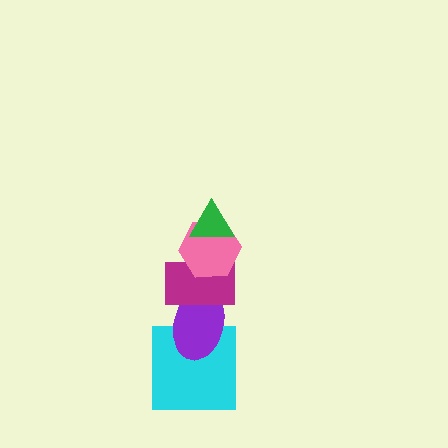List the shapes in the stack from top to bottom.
From top to bottom: the green triangle, the pink hexagon, the magenta rectangle, the purple ellipse, the cyan square.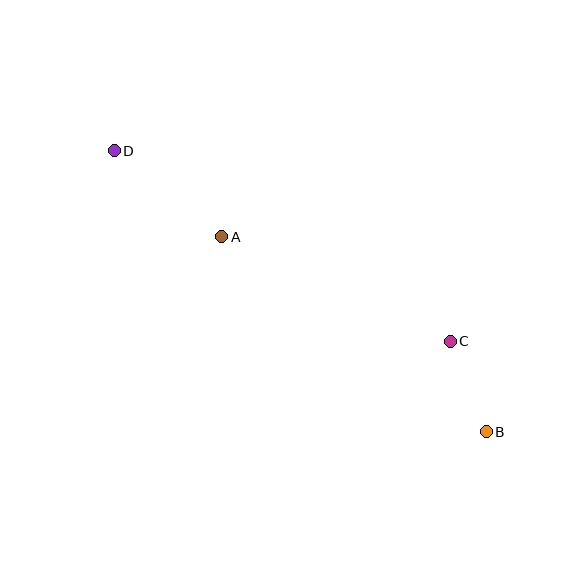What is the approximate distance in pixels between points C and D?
The distance between C and D is approximately 386 pixels.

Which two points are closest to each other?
Points B and C are closest to each other.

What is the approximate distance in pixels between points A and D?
The distance between A and D is approximately 138 pixels.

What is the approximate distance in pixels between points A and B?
The distance between A and B is approximately 329 pixels.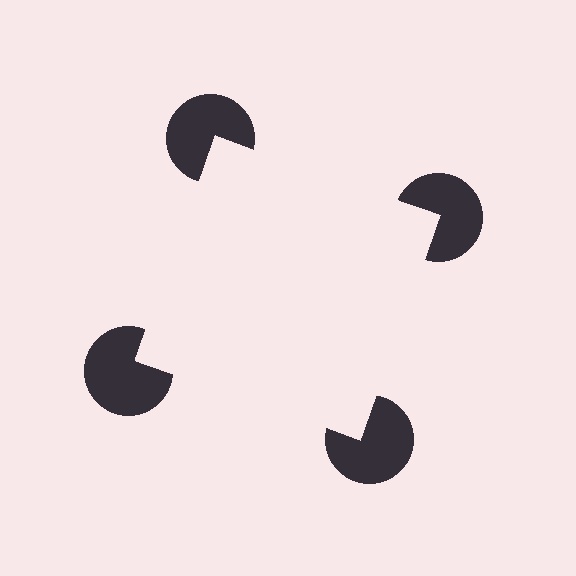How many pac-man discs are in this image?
There are 4 — one at each vertex of the illusory square.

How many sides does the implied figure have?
4 sides.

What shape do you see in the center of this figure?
An illusory square — its edges are inferred from the aligned wedge cuts in the pac-man discs, not physically drawn.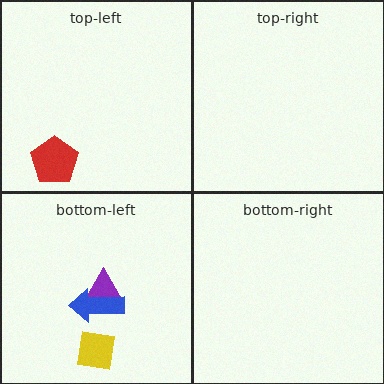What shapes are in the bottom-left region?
The purple triangle, the blue arrow, the yellow square.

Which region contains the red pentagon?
The top-left region.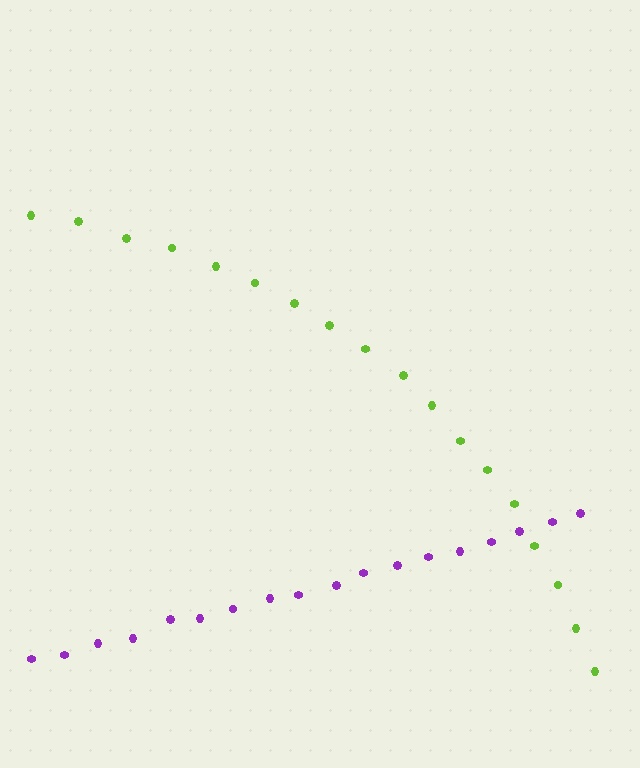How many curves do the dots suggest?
There are 2 distinct paths.